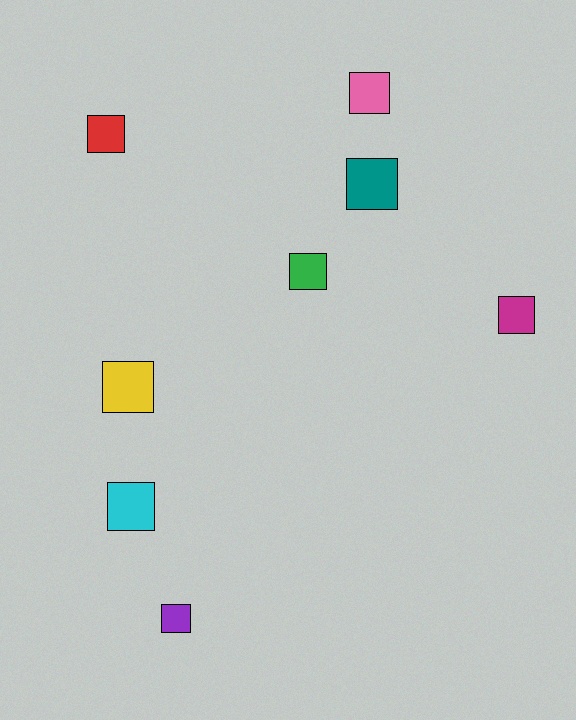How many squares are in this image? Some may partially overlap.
There are 8 squares.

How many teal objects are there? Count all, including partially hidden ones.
There is 1 teal object.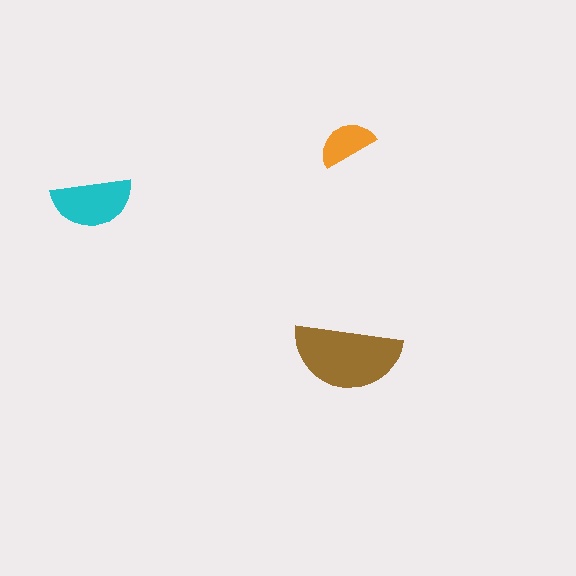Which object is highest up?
The orange semicircle is topmost.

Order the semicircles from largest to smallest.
the brown one, the cyan one, the orange one.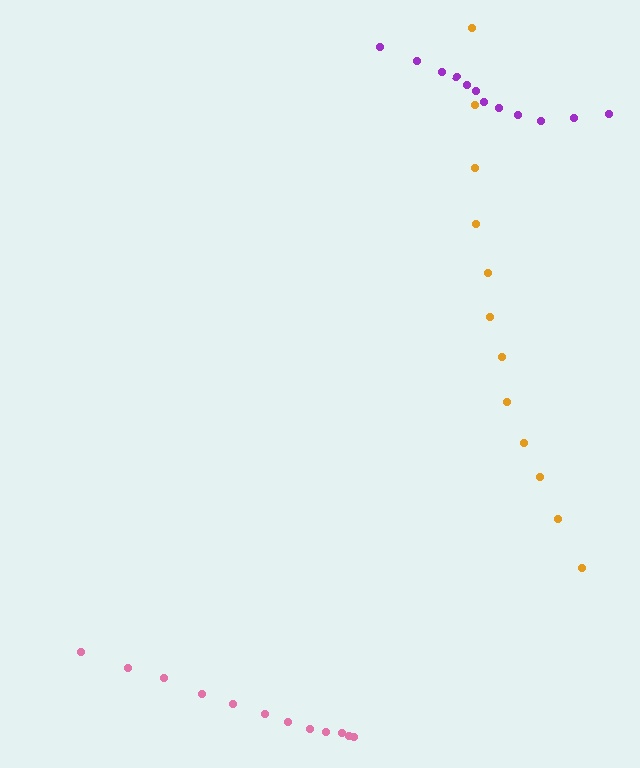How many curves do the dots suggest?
There are 3 distinct paths.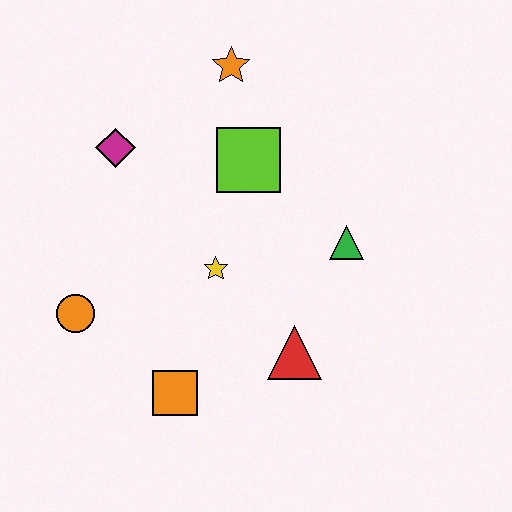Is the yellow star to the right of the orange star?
No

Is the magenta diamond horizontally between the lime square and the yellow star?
No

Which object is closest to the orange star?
The lime square is closest to the orange star.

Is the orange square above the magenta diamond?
No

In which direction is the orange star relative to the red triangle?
The orange star is above the red triangle.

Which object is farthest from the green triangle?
The orange circle is farthest from the green triangle.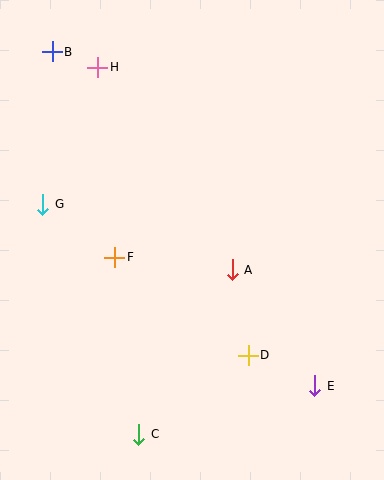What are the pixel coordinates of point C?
Point C is at (139, 434).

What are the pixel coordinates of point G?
Point G is at (43, 204).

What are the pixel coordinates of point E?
Point E is at (315, 386).